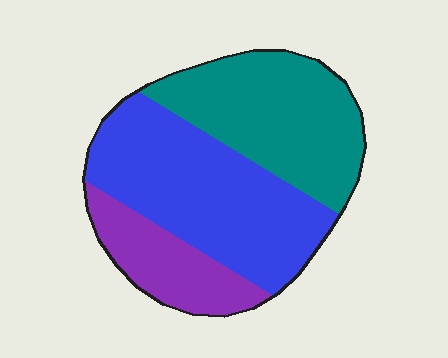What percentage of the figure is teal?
Teal covers roughly 35% of the figure.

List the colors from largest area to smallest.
From largest to smallest: blue, teal, purple.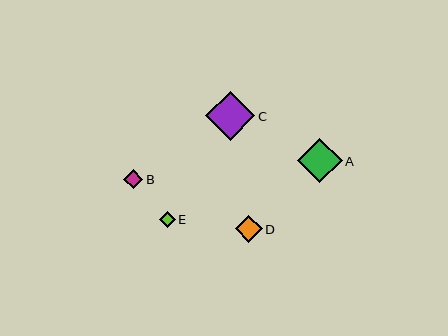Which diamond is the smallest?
Diamond E is the smallest with a size of approximately 16 pixels.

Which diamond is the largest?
Diamond C is the largest with a size of approximately 49 pixels.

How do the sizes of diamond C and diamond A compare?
Diamond C and diamond A are approximately the same size.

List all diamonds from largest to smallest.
From largest to smallest: C, A, D, B, E.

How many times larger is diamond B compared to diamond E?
Diamond B is approximately 1.2 times the size of diamond E.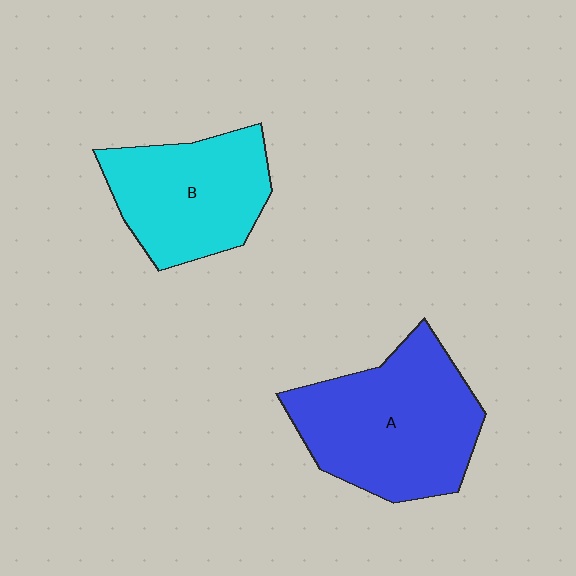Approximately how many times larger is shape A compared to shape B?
Approximately 1.3 times.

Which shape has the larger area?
Shape A (blue).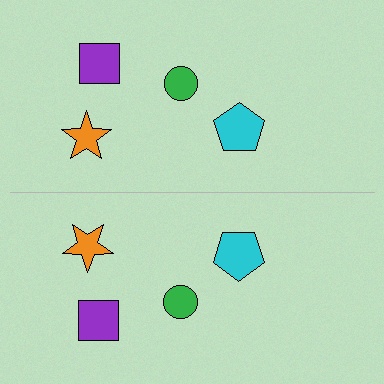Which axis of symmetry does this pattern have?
The pattern has a horizontal axis of symmetry running through the center of the image.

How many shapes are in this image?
There are 8 shapes in this image.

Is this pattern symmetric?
Yes, this pattern has bilateral (reflection) symmetry.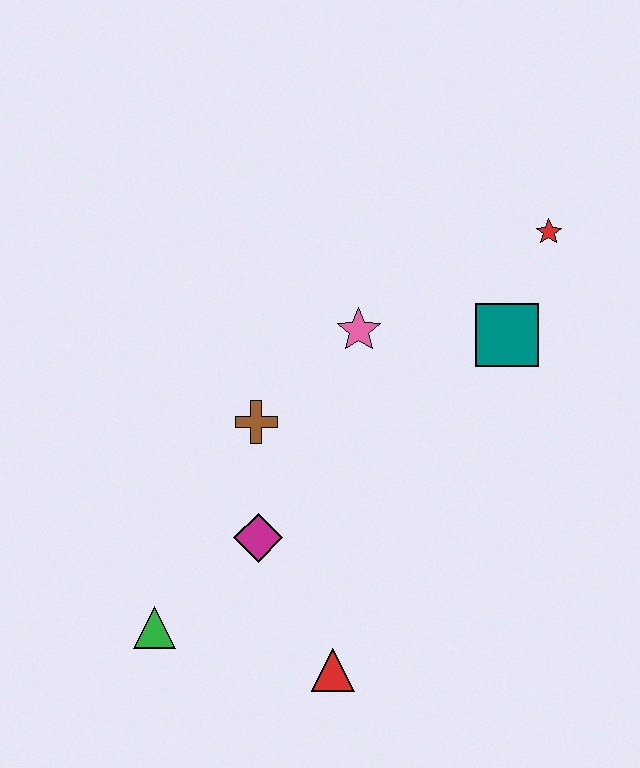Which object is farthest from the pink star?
The green triangle is farthest from the pink star.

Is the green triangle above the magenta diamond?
No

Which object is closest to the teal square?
The red star is closest to the teal square.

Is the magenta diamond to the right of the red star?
No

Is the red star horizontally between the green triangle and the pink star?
No